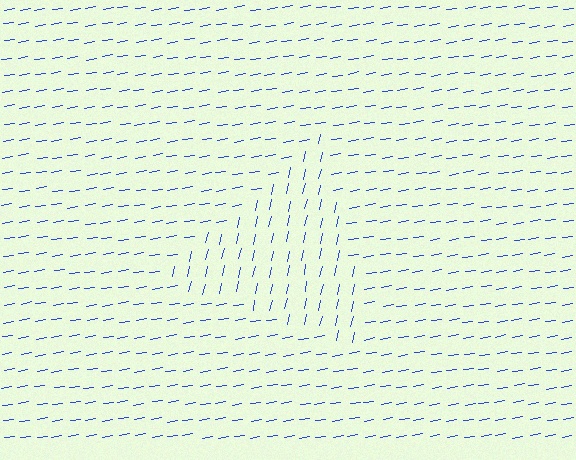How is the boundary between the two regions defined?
The boundary is defined purely by a change in line orientation (approximately 68 degrees difference). All lines are the same color and thickness.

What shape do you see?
I see a triangle.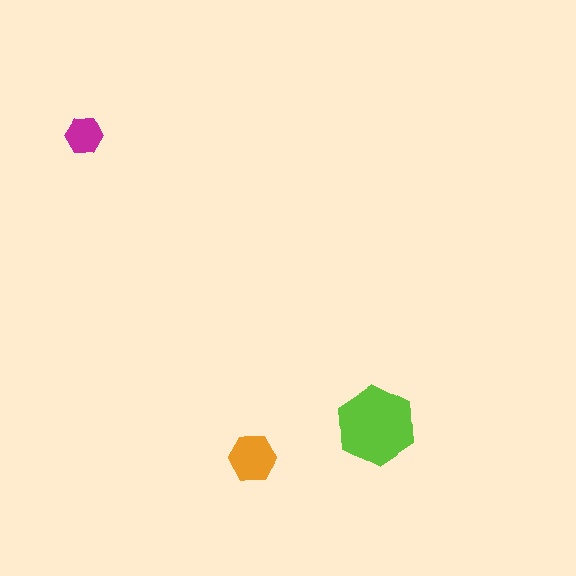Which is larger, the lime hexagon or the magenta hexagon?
The lime one.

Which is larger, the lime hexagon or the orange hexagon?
The lime one.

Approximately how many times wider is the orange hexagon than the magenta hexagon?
About 1.5 times wider.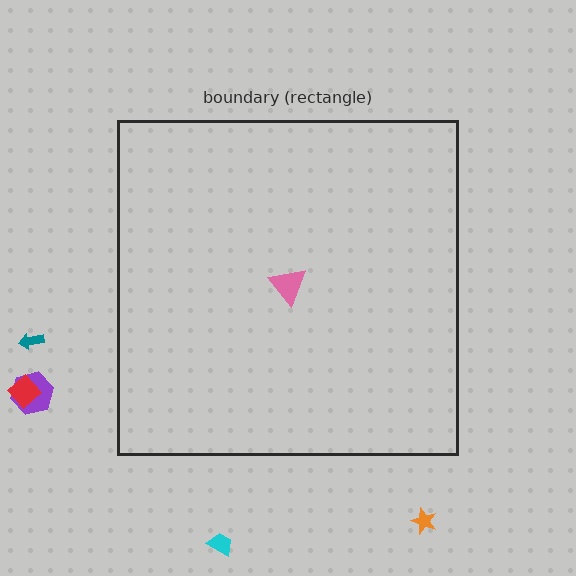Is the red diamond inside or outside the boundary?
Outside.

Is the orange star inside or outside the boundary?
Outside.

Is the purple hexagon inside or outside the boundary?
Outside.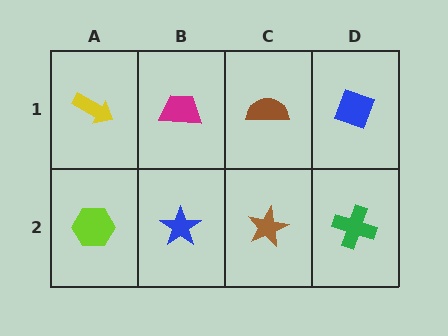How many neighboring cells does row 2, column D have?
2.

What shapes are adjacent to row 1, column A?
A lime hexagon (row 2, column A), a magenta trapezoid (row 1, column B).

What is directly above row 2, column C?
A brown semicircle.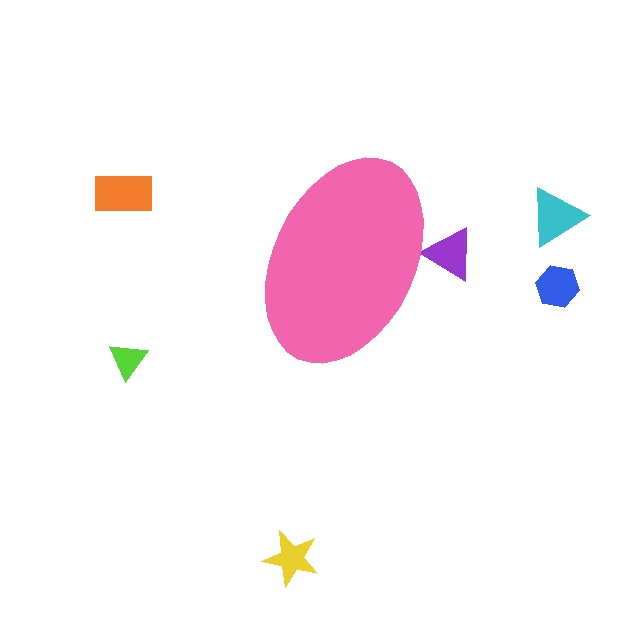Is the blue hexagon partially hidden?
No, the blue hexagon is fully visible.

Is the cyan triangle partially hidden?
No, the cyan triangle is fully visible.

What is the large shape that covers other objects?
A pink ellipse.